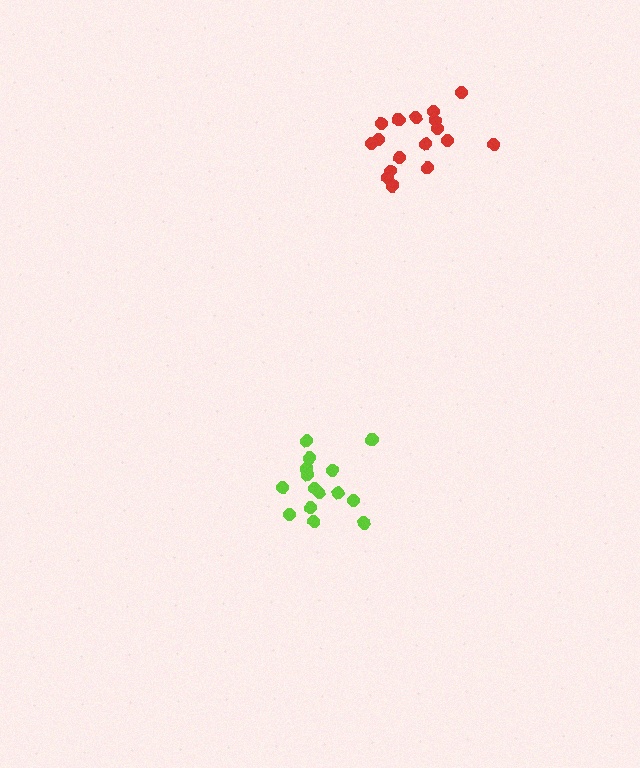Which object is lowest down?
The lime cluster is bottommost.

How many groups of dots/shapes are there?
There are 2 groups.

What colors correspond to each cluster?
The clusters are colored: red, lime.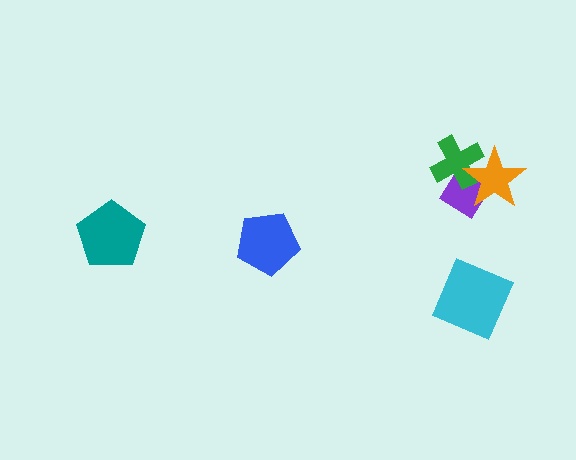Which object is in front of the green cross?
The orange star is in front of the green cross.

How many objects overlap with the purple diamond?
2 objects overlap with the purple diamond.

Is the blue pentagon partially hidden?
No, no other shape covers it.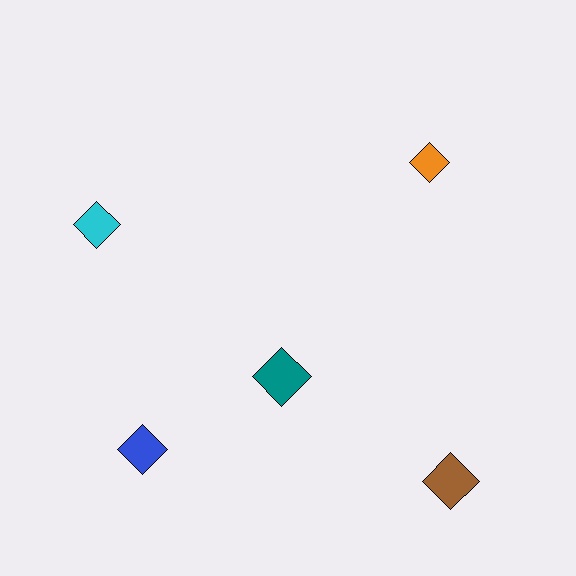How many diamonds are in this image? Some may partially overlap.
There are 5 diamonds.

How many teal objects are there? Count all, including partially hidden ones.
There is 1 teal object.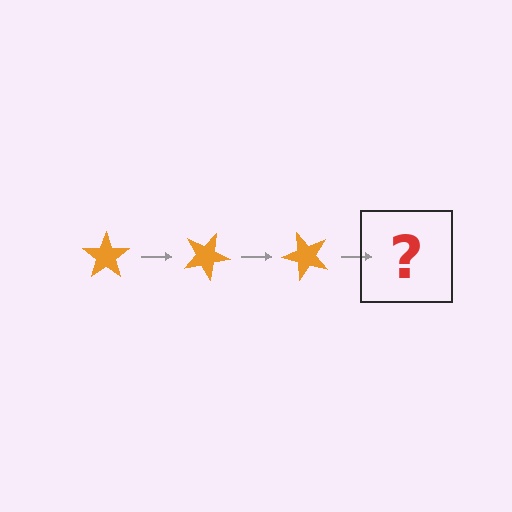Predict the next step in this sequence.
The next step is an orange star rotated 75 degrees.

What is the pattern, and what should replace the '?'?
The pattern is that the star rotates 25 degrees each step. The '?' should be an orange star rotated 75 degrees.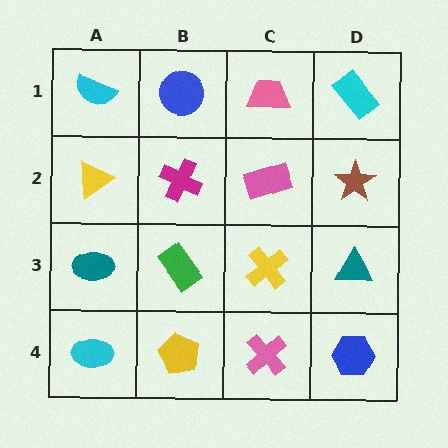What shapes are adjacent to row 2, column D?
A cyan rectangle (row 1, column D), a teal triangle (row 3, column D), a pink rectangle (row 2, column C).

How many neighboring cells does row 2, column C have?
4.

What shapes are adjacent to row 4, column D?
A teal triangle (row 3, column D), a pink cross (row 4, column C).